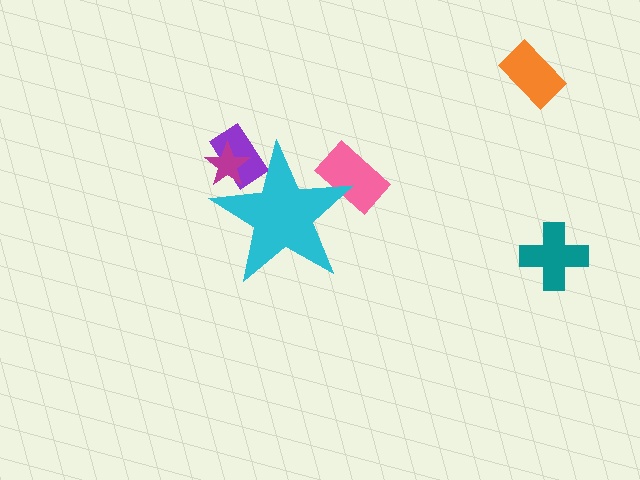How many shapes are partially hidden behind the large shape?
3 shapes are partially hidden.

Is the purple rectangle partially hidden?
Yes, the purple rectangle is partially hidden behind the cyan star.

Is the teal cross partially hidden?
No, the teal cross is fully visible.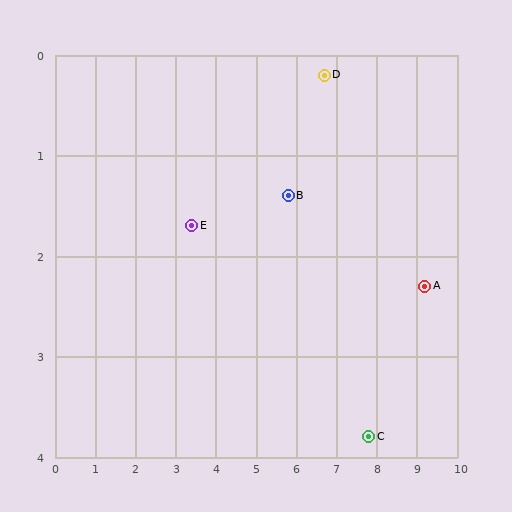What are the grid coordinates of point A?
Point A is at approximately (9.2, 2.3).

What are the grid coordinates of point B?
Point B is at approximately (5.8, 1.4).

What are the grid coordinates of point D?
Point D is at approximately (6.7, 0.2).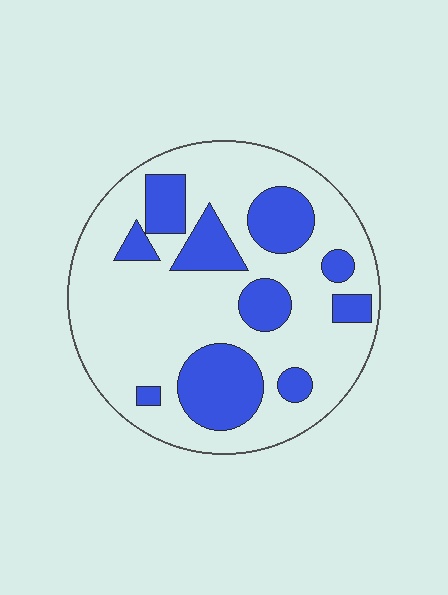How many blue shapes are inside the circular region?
10.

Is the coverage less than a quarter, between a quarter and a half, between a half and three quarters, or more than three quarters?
Between a quarter and a half.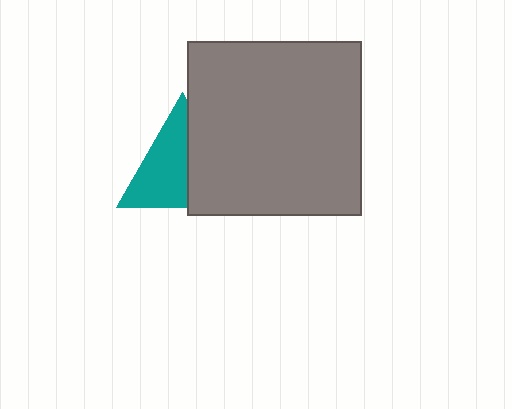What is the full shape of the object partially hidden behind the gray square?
The partially hidden object is a teal triangle.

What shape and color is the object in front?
The object in front is a gray square.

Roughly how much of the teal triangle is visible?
About half of it is visible (roughly 58%).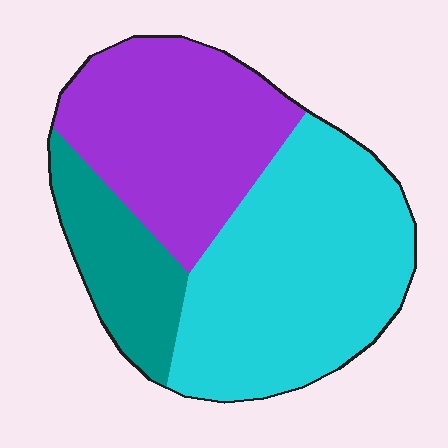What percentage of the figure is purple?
Purple covers around 35% of the figure.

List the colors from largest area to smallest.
From largest to smallest: cyan, purple, teal.